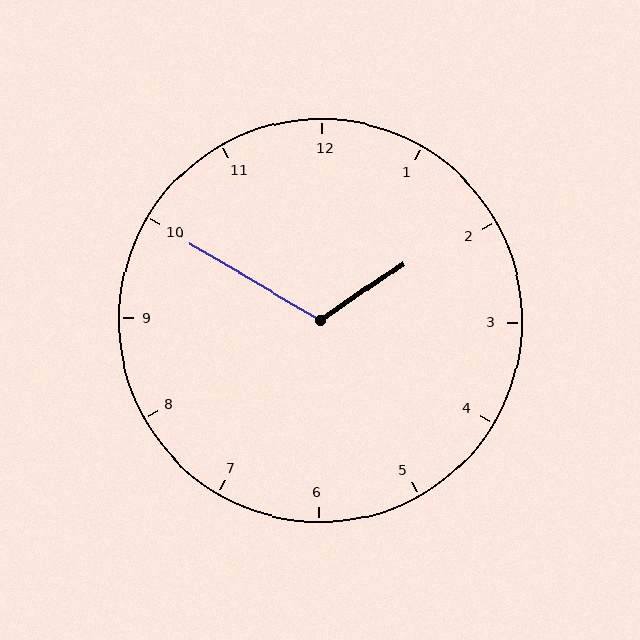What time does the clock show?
1:50.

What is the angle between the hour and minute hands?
Approximately 115 degrees.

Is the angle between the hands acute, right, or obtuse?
It is obtuse.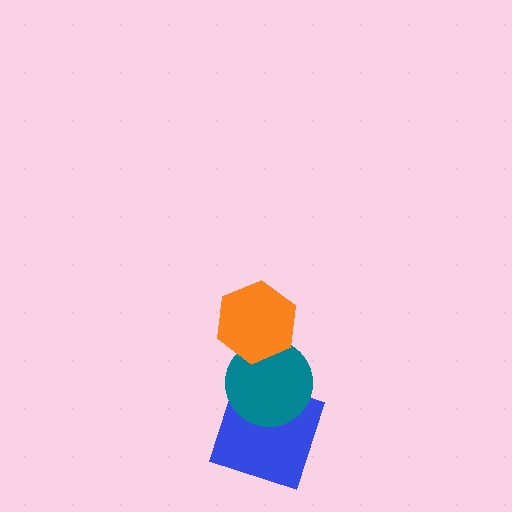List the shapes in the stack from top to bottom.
From top to bottom: the orange hexagon, the teal circle, the blue square.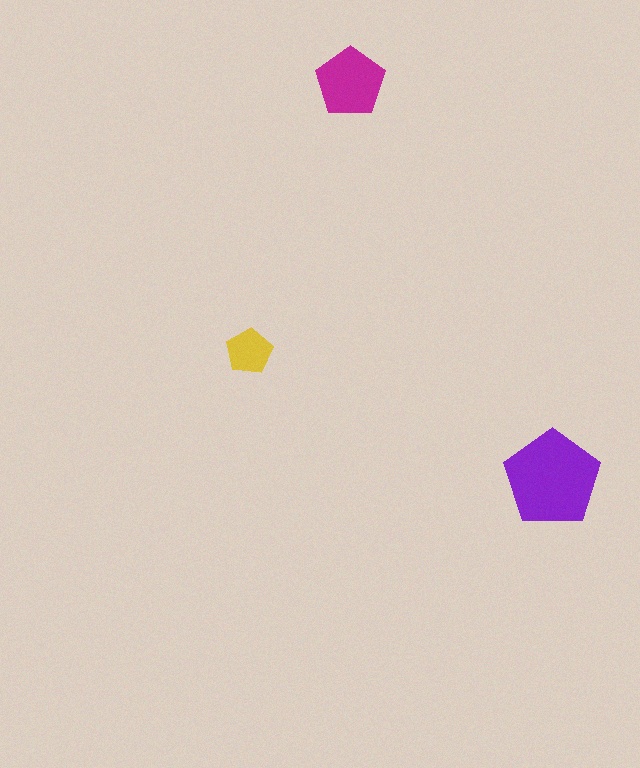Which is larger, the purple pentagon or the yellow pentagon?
The purple one.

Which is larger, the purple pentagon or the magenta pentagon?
The purple one.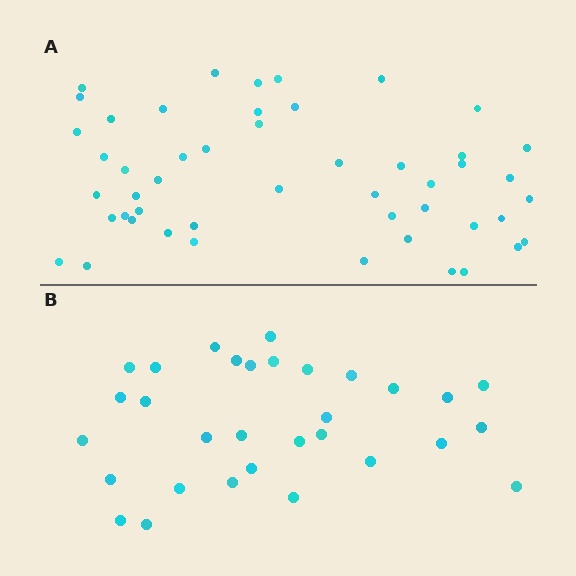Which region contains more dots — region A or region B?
Region A (the top region) has more dots.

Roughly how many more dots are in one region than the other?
Region A has approximately 20 more dots than region B.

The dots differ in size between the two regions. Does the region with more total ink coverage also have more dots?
No. Region B has more total ink coverage because its dots are larger, but region A actually contains more individual dots. Total area can be misleading — the number of items is what matters here.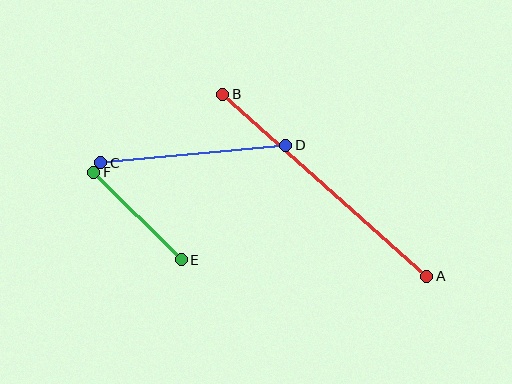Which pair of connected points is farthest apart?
Points A and B are farthest apart.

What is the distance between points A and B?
The distance is approximately 274 pixels.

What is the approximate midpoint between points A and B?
The midpoint is at approximately (325, 185) pixels.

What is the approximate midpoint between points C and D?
The midpoint is at approximately (193, 154) pixels.